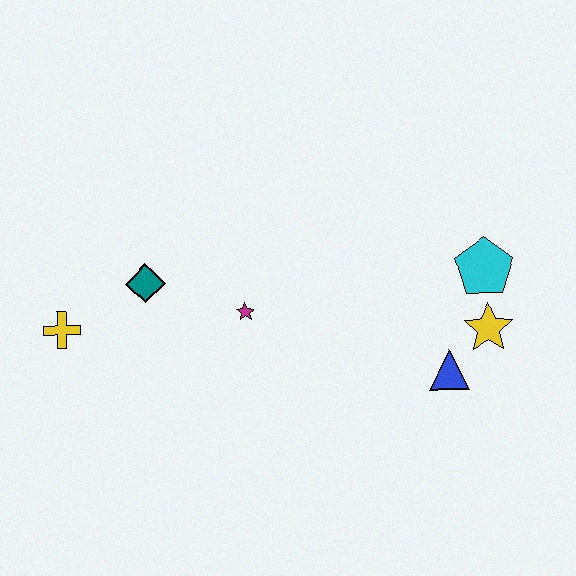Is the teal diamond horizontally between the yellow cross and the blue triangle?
Yes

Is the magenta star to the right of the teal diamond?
Yes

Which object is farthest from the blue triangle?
The yellow cross is farthest from the blue triangle.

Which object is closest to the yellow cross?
The teal diamond is closest to the yellow cross.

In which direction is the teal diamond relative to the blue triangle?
The teal diamond is to the left of the blue triangle.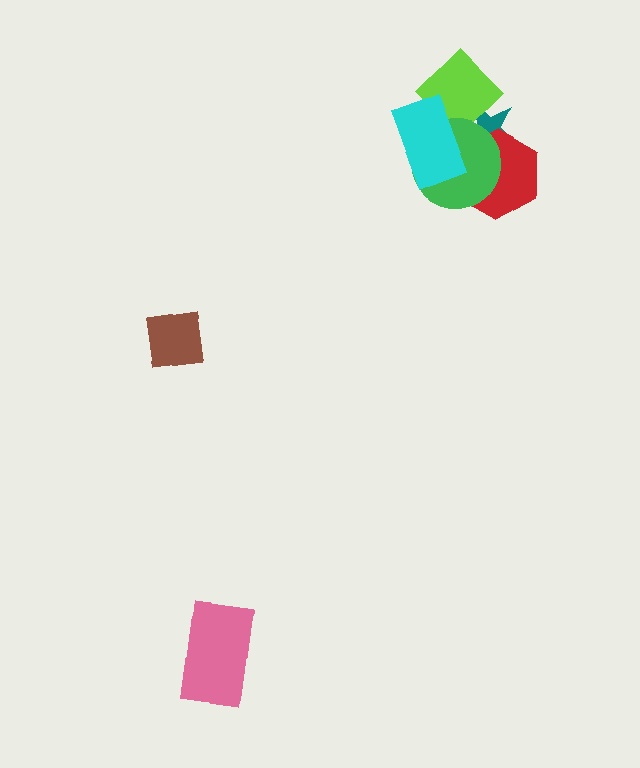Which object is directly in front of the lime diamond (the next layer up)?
The green circle is directly in front of the lime diamond.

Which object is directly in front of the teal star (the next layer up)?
The lime diamond is directly in front of the teal star.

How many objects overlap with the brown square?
0 objects overlap with the brown square.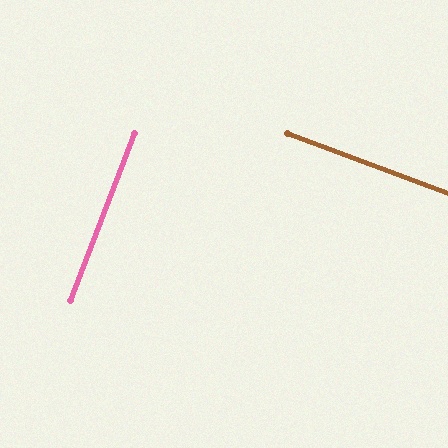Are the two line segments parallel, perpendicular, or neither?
Perpendicular — they meet at approximately 89°.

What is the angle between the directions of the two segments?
Approximately 89 degrees.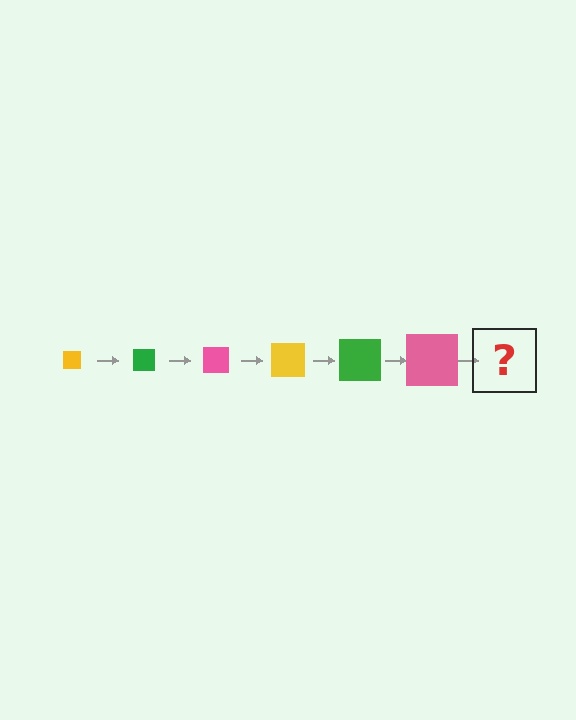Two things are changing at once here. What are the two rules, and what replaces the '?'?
The two rules are that the square grows larger each step and the color cycles through yellow, green, and pink. The '?' should be a yellow square, larger than the previous one.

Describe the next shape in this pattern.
It should be a yellow square, larger than the previous one.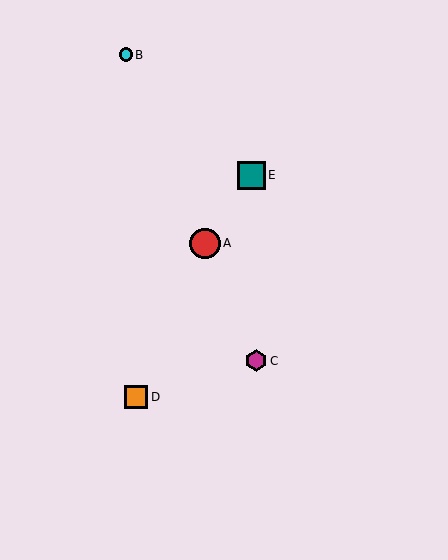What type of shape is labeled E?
Shape E is a teal square.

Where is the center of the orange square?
The center of the orange square is at (136, 397).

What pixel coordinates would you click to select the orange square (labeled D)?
Click at (136, 397) to select the orange square D.